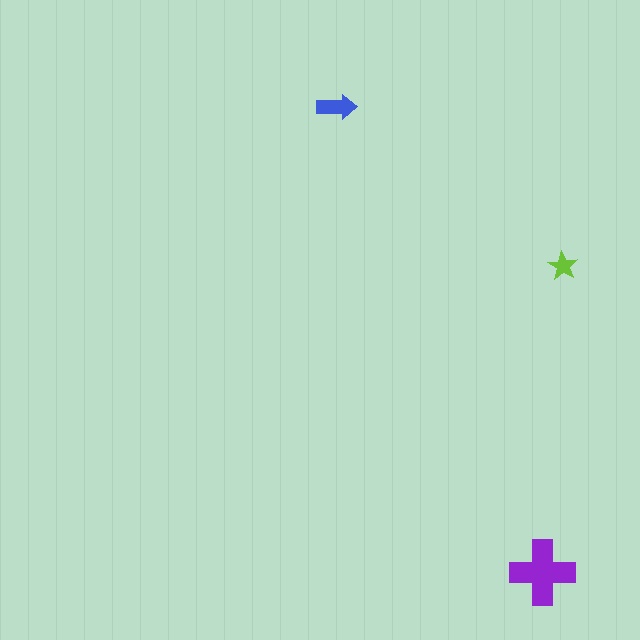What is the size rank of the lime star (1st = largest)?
3rd.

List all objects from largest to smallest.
The purple cross, the blue arrow, the lime star.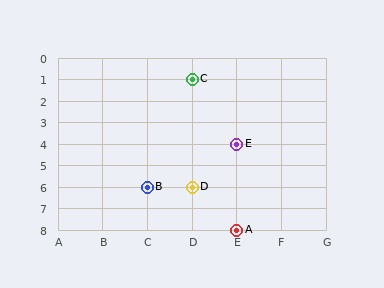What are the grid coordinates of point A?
Point A is at grid coordinates (E, 8).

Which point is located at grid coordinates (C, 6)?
Point B is at (C, 6).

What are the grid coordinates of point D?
Point D is at grid coordinates (D, 6).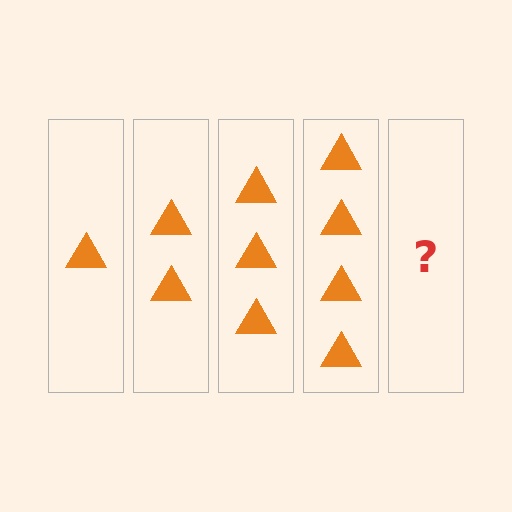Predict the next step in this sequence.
The next step is 5 triangles.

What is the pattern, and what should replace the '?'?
The pattern is that each step adds one more triangle. The '?' should be 5 triangles.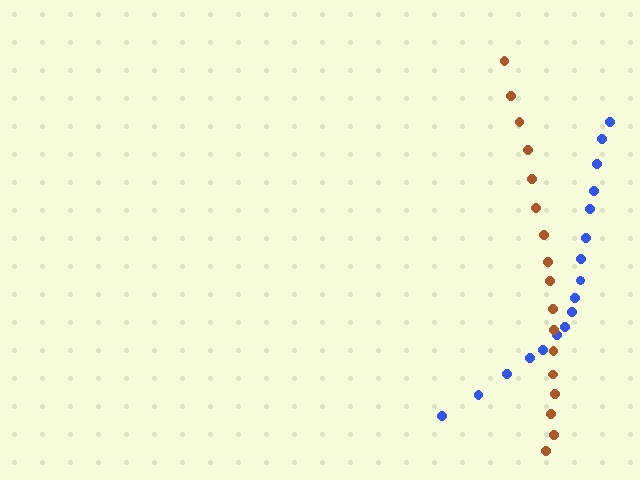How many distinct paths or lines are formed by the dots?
There are 2 distinct paths.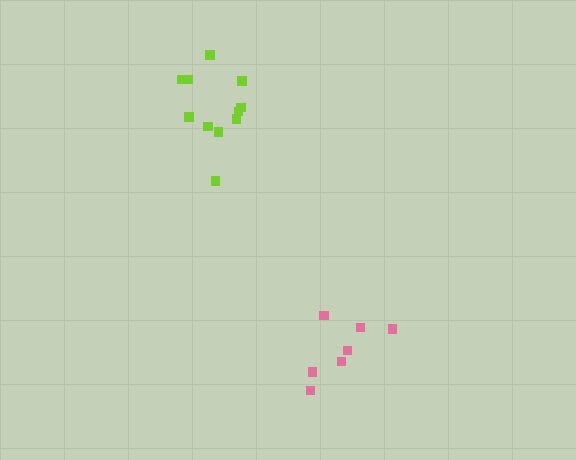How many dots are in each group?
Group 1: 7 dots, Group 2: 11 dots (18 total).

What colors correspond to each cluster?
The clusters are colored: pink, lime.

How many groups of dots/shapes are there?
There are 2 groups.